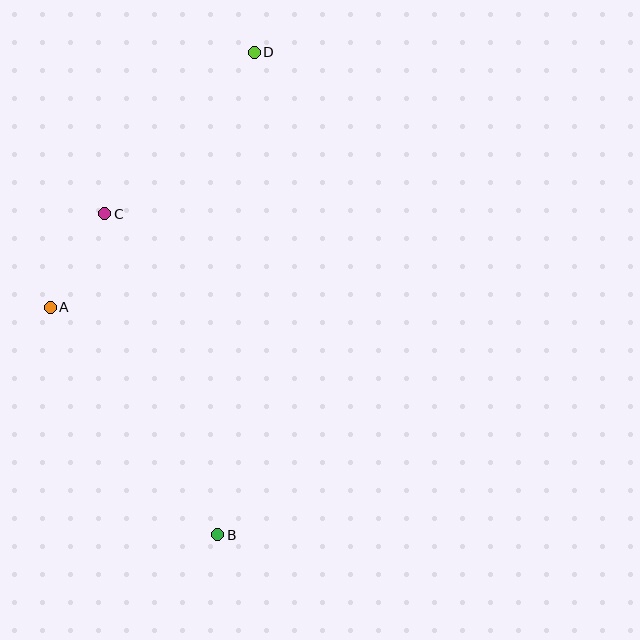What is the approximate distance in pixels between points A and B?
The distance between A and B is approximately 282 pixels.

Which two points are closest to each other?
Points A and C are closest to each other.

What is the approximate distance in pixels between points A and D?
The distance between A and D is approximately 326 pixels.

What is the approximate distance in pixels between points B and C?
The distance between B and C is approximately 340 pixels.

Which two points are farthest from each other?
Points B and D are farthest from each other.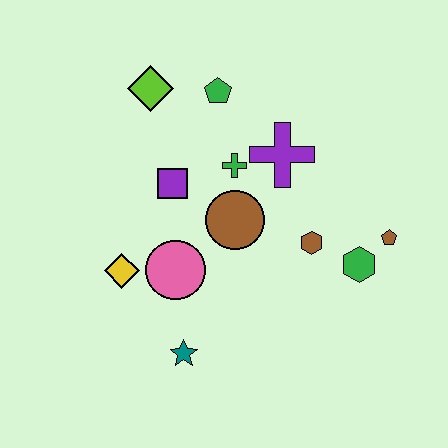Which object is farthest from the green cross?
The teal star is farthest from the green cross.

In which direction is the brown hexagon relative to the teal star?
The brown hexagon is to the right of the teal star.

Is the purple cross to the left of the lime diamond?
No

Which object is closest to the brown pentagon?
The green hexagon is closest to the brown pentagon.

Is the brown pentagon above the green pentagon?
No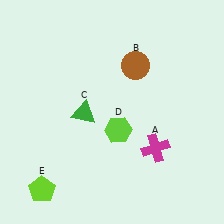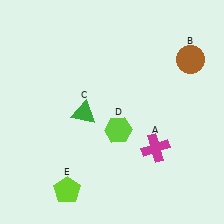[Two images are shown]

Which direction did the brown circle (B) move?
The brown circle (B) moved right.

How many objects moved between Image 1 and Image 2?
2 objects moved between the two images.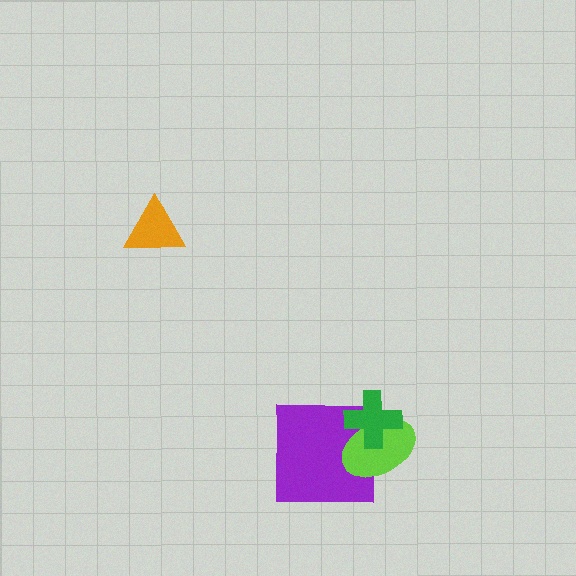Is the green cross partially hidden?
No, no other shape covers it.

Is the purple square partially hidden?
Yes, it is partially covered by another shape.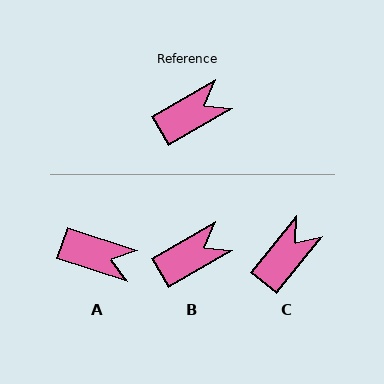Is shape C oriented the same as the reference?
No, it is off by about 21 degrees.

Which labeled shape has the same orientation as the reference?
B.